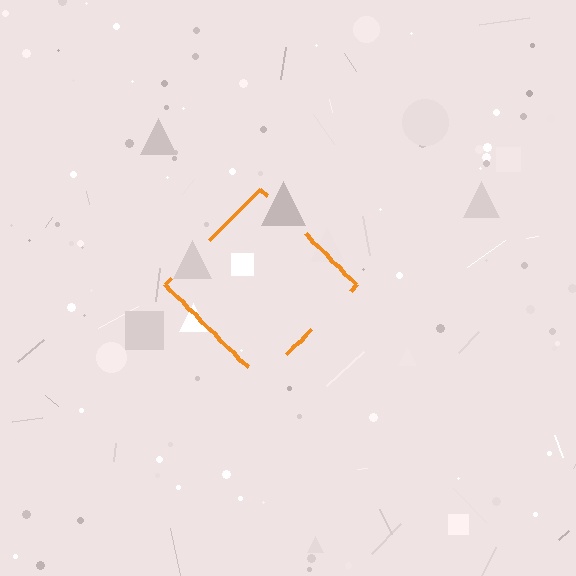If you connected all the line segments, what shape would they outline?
They would outline a diamond.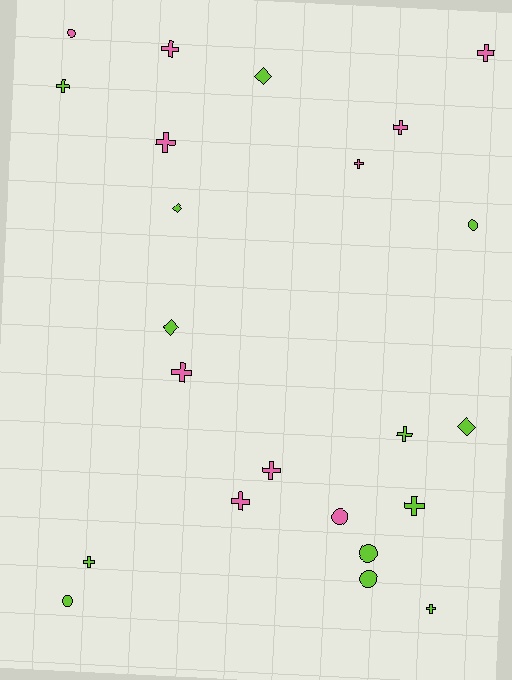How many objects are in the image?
There are 23 objects.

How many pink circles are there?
There are 2 pink circles.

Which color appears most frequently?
Lime, with 13 objects.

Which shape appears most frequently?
Cross, with 13 objects.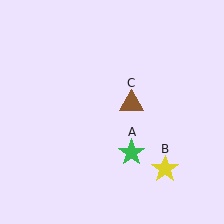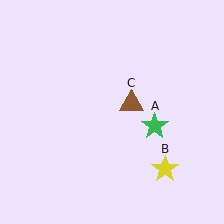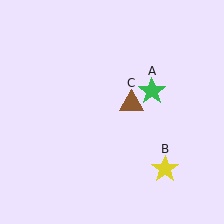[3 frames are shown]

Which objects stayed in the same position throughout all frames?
Yellow star (object B) and brown triangle (object C) remained stationary.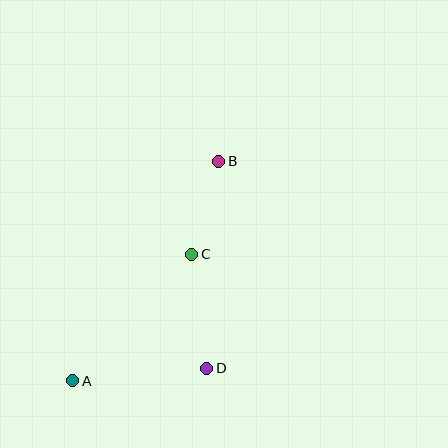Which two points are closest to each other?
Points B and C are closest to each other.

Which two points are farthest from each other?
Points A and B are farthest from each other.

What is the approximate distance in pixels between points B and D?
The distance between B and D is approximately 207 pixels.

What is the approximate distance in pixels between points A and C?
The distance between A and C is approximately 174 pixels.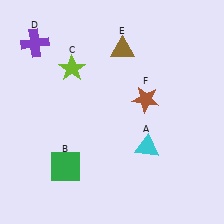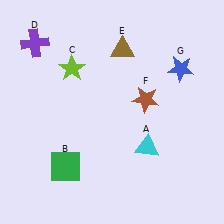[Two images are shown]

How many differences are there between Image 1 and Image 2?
There is 1 difference between the two images.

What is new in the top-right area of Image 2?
A blue star (G) was added in the top-right area of Image 2.